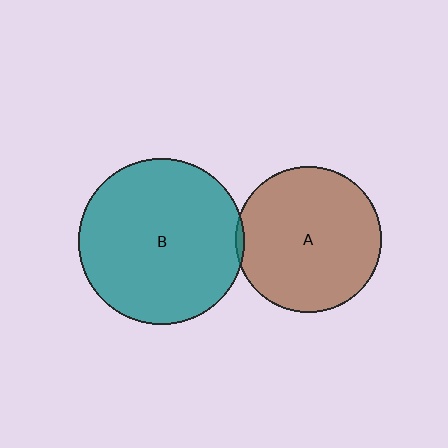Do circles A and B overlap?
Yes.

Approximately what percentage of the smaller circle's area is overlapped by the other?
Approximately 5%.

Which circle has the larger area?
Circle B (teal).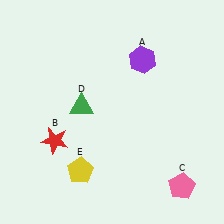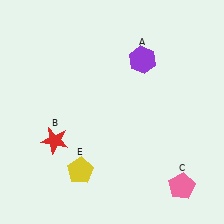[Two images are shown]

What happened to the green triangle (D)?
The green triangle (D) was removed in Image 2. It was in the top-left area of Image 1.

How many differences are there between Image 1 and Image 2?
There is 1 difference between the two images.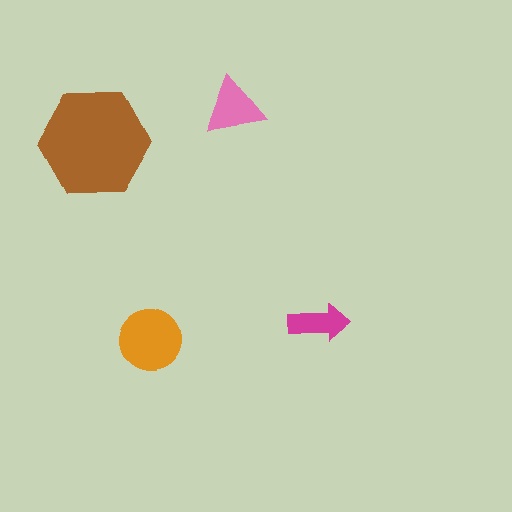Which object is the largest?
The brown hexagon.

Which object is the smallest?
The magenta arrow.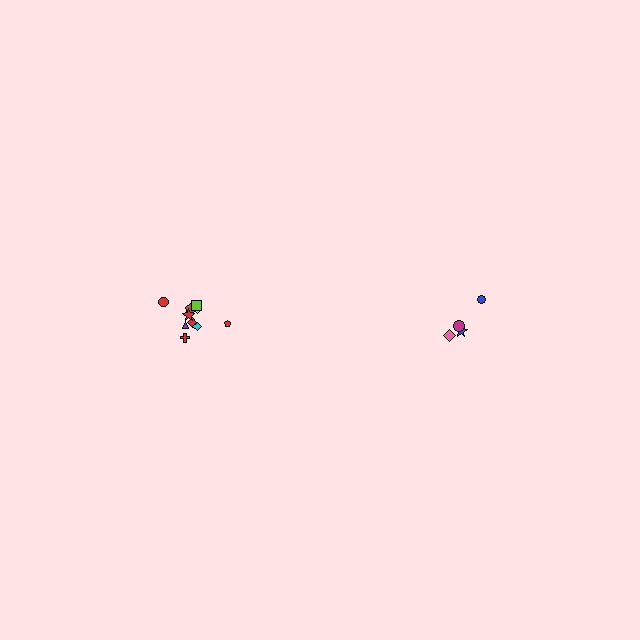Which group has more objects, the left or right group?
The left group.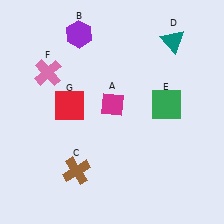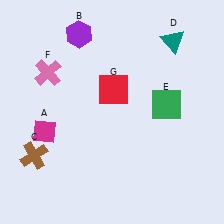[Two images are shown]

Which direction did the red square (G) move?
The red square (G) moved right.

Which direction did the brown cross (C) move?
The brown cross (C) moved left.